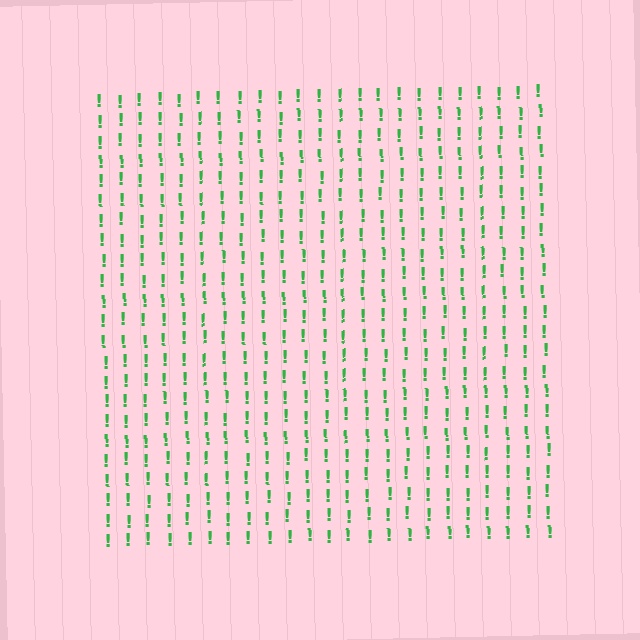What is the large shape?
The large shape is a square.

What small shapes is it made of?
It is made of small exclamation marks.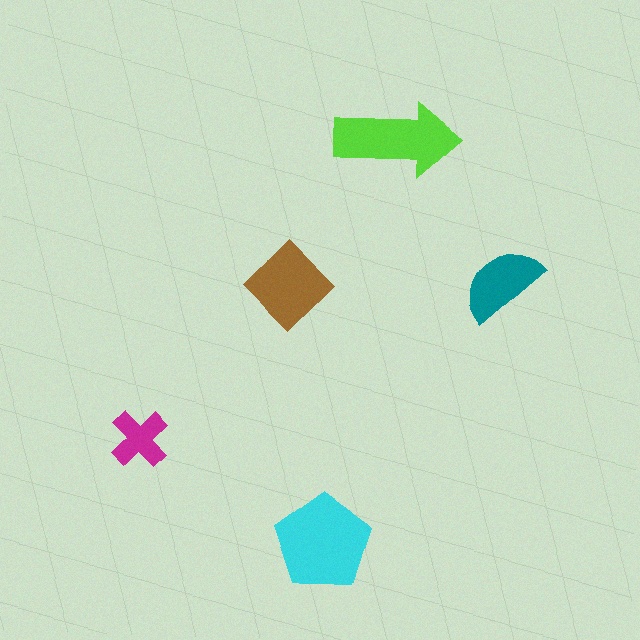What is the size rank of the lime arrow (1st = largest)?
2nd.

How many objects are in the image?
There are 5 objects in the image.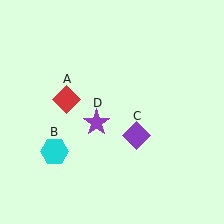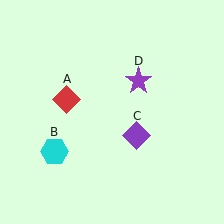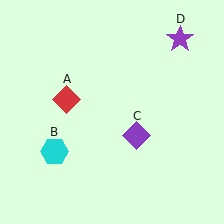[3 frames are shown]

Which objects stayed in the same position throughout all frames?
Red diamond (object A) and cyan hexagon (object B) and purple diamond (object C) remained stationary.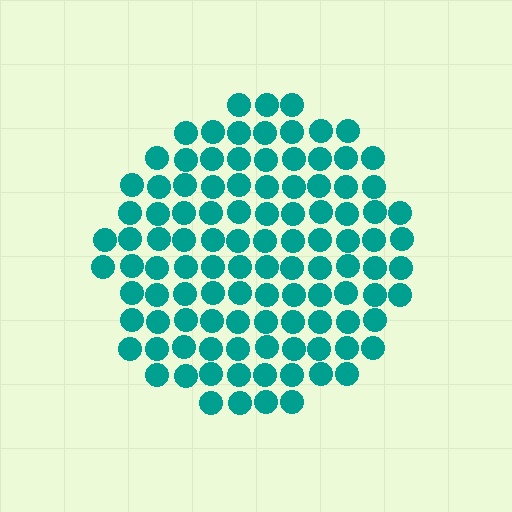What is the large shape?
The large shape is a circle.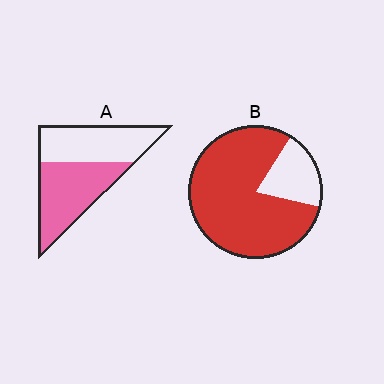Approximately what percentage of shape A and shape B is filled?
A is approximately 50% and B is approximately 80%.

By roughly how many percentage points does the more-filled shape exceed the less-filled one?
By roughly 30 percentage points (B over A).